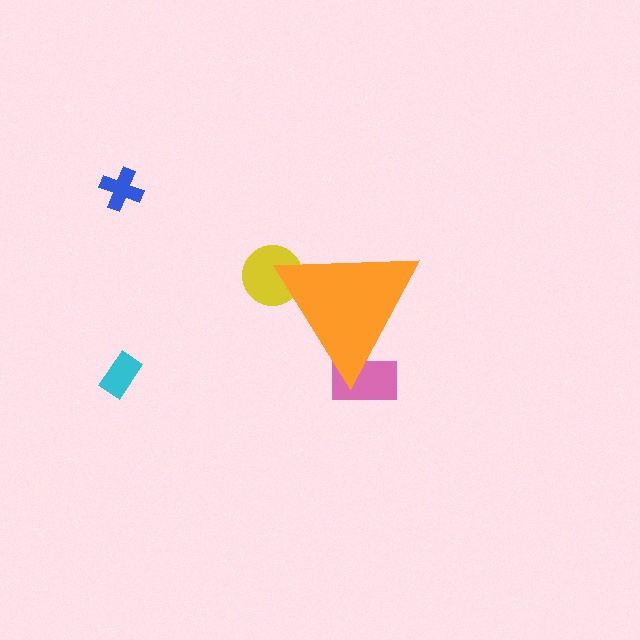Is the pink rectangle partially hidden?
Yes, the pink rectangle is partially hidden behind the orange triangle.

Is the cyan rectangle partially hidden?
No, the cyan rectangle is fully visible.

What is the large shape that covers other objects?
An orange triangle.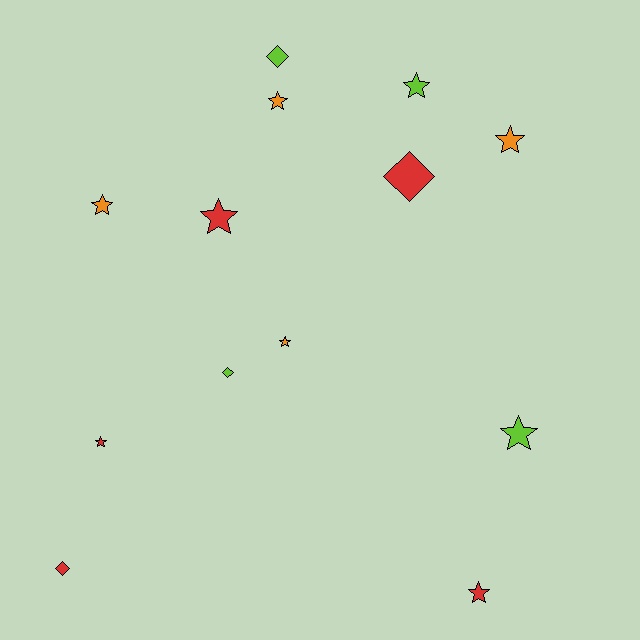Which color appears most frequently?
Red, with 5 objects.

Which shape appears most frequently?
Star, with 9 objects.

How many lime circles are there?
There are no lime circles.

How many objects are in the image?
There are 13 objects.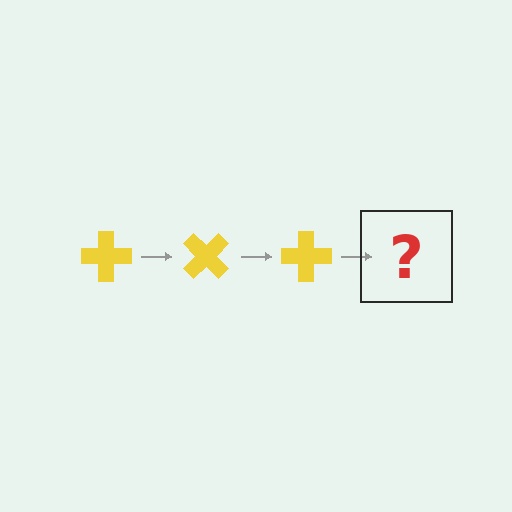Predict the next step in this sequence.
The next step is a yellow cross rotated 135 degrees.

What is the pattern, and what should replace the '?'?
The pattern is that the cross rotates 45 degrees each step. The '?' should be a yellow cross rotated 135 degrees.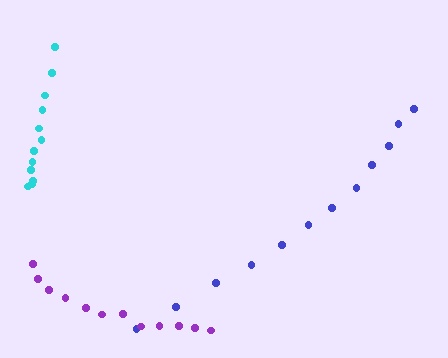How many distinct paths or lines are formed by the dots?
There are 3 distinct paths.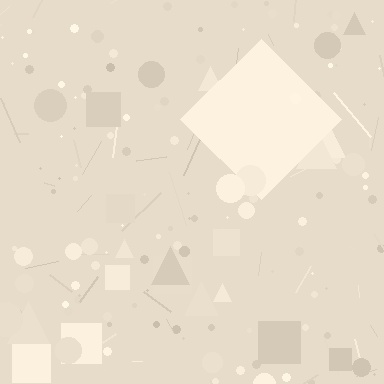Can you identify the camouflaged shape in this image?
The camouflaged shape is a diamond.